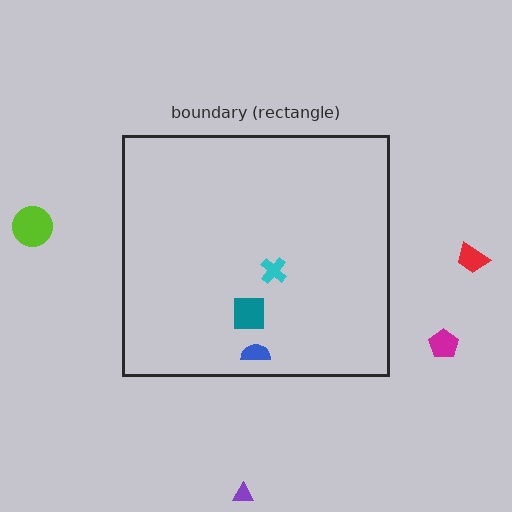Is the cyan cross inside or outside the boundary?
Inside.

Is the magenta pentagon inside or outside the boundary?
Outside.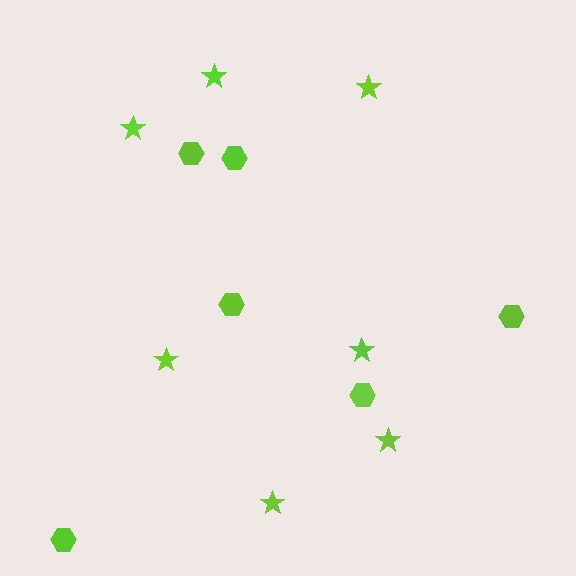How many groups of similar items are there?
There are 2 groups: one group of hexagons (6) and one group of stars (7).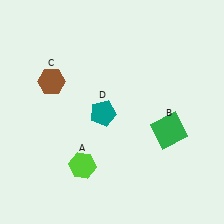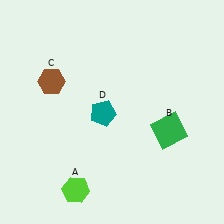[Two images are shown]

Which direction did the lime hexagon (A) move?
The lime hexagon (A) moved down.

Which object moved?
The lime hexagon (A) moved down.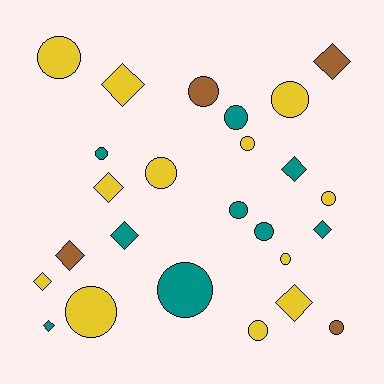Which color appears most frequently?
Yellow, with 12 objects.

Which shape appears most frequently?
Circle, with 15 objects.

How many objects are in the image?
There are 25 objects.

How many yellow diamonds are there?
There are 4 yellow diamonds.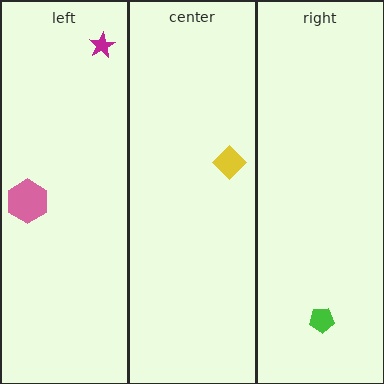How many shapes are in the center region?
1.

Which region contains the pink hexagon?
The left region.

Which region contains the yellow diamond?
The center region.